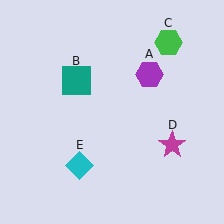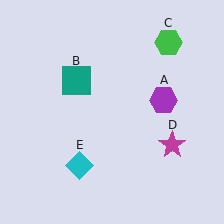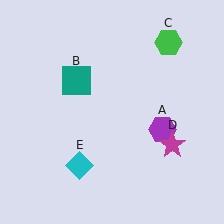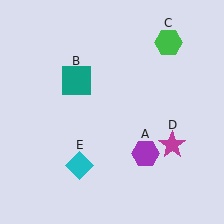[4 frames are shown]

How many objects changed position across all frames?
1 object changed position: purple hexagon (object A).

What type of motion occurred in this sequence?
The purple hexagon (object A) rotated clockwise around the center of the scene.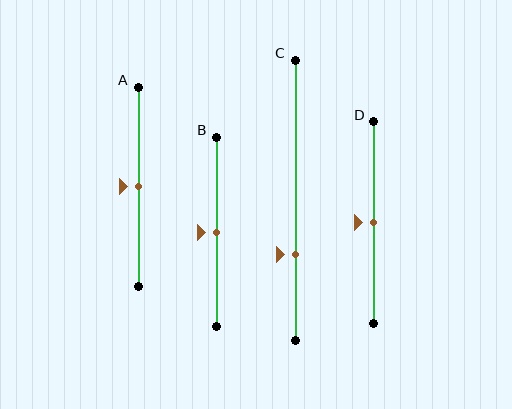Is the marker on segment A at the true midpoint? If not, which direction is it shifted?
Yes, the marker on segment A is at the true midpoint.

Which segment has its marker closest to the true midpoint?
Segment A has its marker closest to the true midpoint.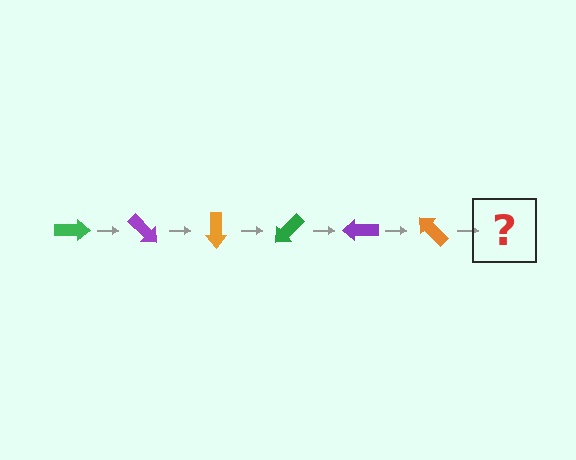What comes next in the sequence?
The next element should be a green arrow, rotated 270 degrees from the start.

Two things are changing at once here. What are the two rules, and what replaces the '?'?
The two rules are that it rotates 45 degrees each step and the color cycles through green, purple, and orange. The '?' should be a green arrow, rotated 270 degrees from the start.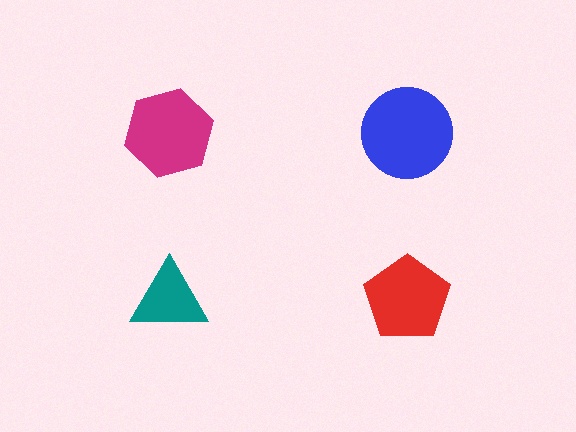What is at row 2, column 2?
A red pentagon.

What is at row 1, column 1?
A magenta hexagon.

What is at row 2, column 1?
A teal triangle.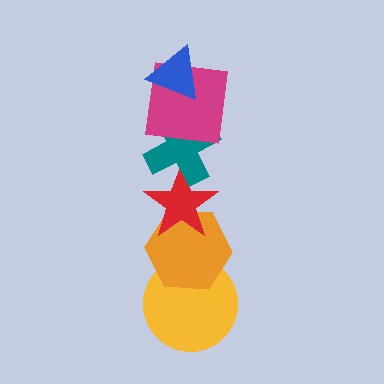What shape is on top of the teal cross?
The magenta square is on top of the teal cross.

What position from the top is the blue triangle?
The blue triangle is 1st from the top.